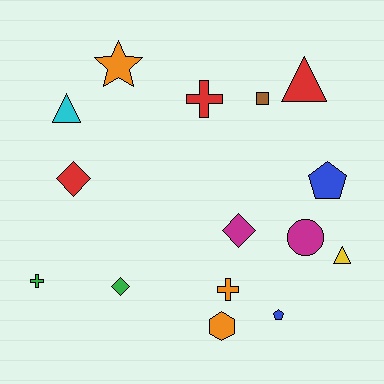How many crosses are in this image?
There are 3 crosses.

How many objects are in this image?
There are 15 objects.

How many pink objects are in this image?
There are no pink objects.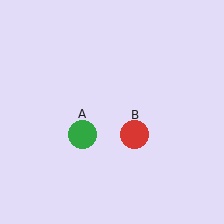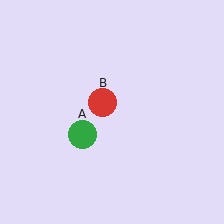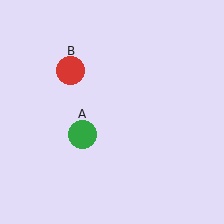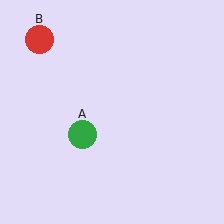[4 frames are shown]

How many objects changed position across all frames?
1 object changed position: red circle (object B).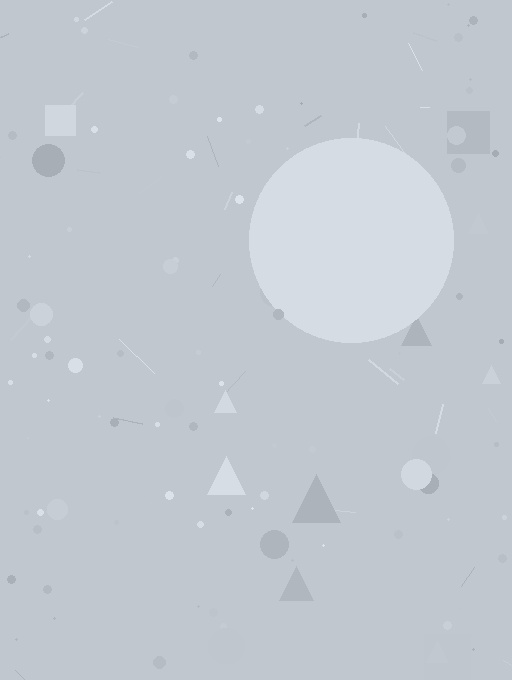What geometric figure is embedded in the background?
A circle is embedded in the background.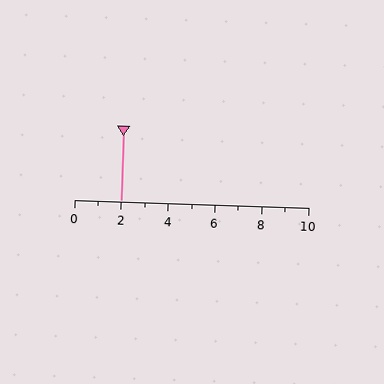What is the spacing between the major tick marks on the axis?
The major ticks are spaced 2 apart.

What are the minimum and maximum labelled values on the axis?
The axis runs from 0 to 10.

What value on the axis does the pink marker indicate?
The marker indicates approximately 2.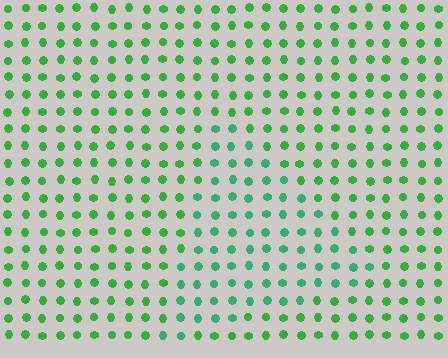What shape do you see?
I see a triangle.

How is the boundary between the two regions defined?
The boundary is defined purely by a slight shift in hue (about 24 degrees). Spacing, size, and orientation are identical on both sides.